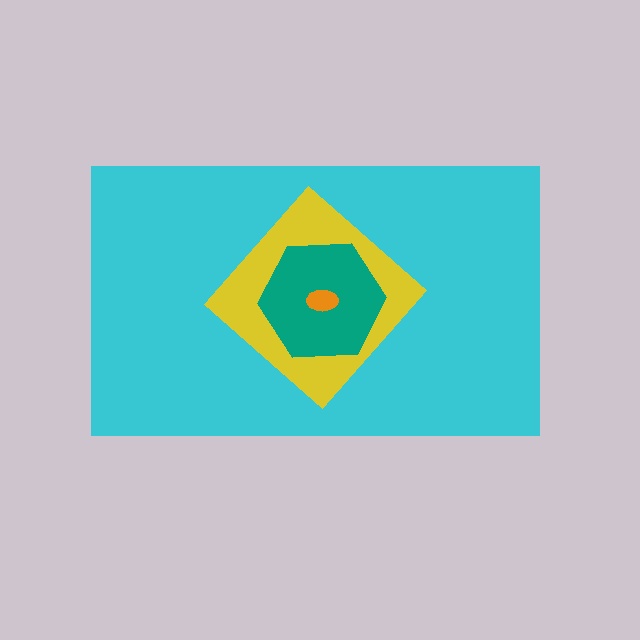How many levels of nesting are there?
4.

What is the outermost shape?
The cyan rectangle.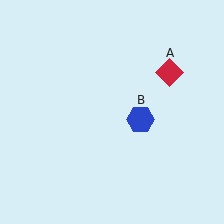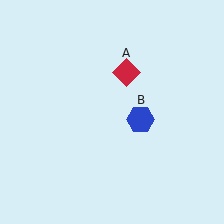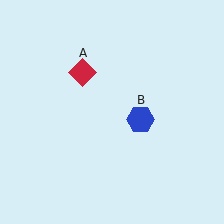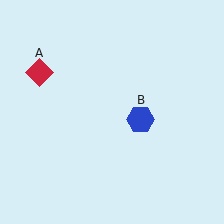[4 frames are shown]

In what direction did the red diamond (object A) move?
The red diamond (object A) moved left.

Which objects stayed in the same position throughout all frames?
Blue hexagon (object B) remained stationary.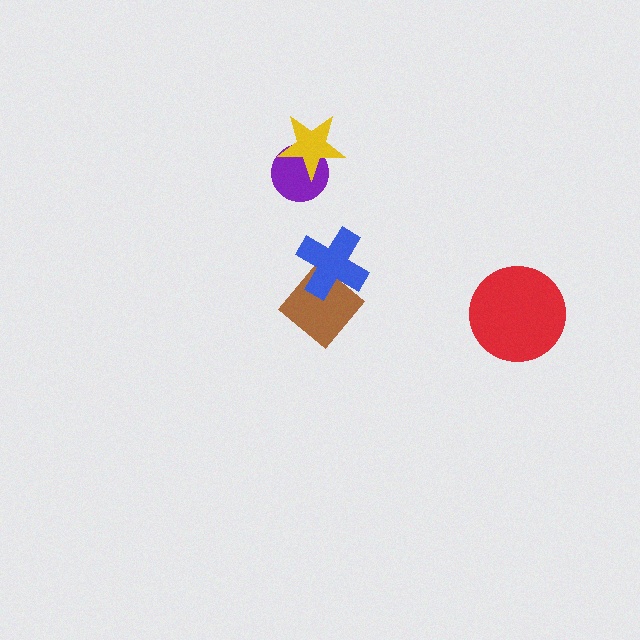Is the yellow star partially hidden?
No, no other shape covers it.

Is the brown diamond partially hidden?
Yes, it is partially covered by another shape.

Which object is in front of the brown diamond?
The blue cross is in front of the brown diamond.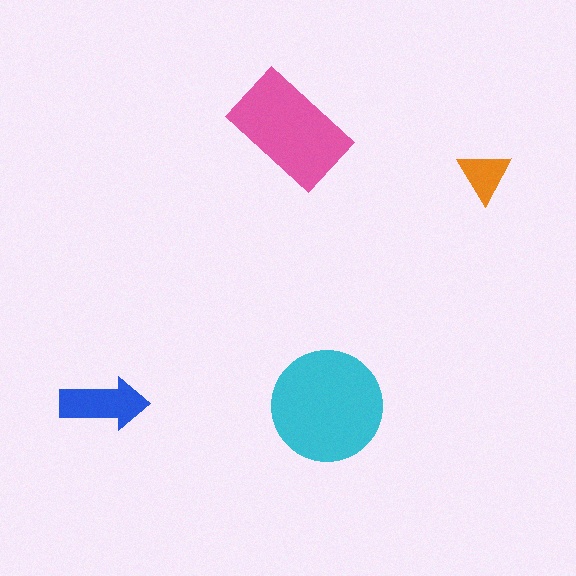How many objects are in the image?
There are 4 objects in the image.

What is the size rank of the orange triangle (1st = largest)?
4th.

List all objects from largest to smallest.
The cyan circle, the pink rectangle, the blue arrow, the orange triangle.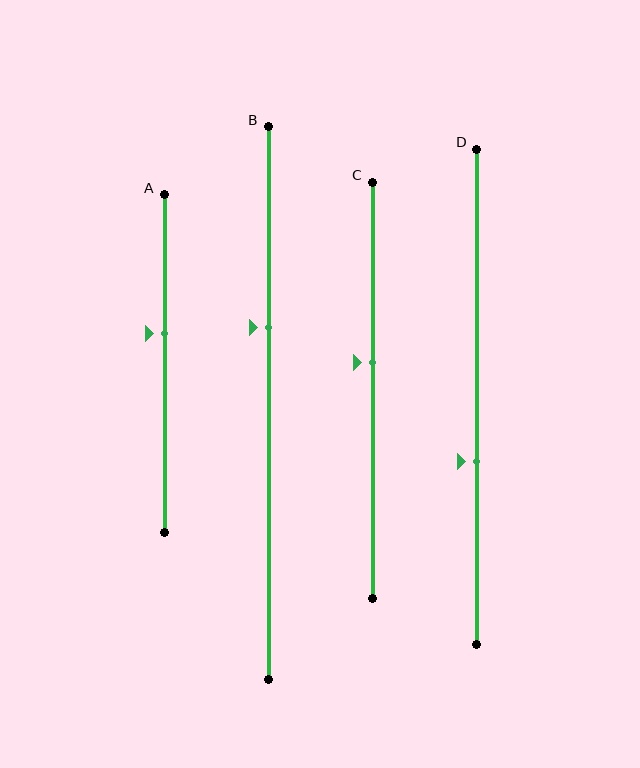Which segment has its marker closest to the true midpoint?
Segment C has its marker closest to the true midpoint.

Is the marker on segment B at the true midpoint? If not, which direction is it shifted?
No, the marker on segment B is shifted upward by about 14% of the segment length.